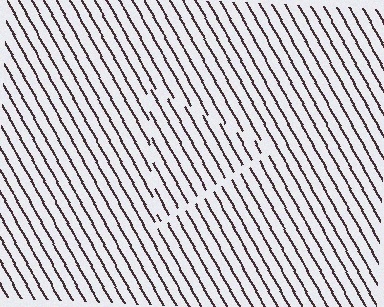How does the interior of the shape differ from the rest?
The interior of the shape contains the same grating, shifted by half a period — the contour is defined by the phase discontinuity where line-ends from the inner and outer gratings abut.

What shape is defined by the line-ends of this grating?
An illusory triangle. The interior of the shape contains the same grating, shifted by half a period — the contour is defined by the phase discontinuity where line-ends from the inner and outer gratings abut.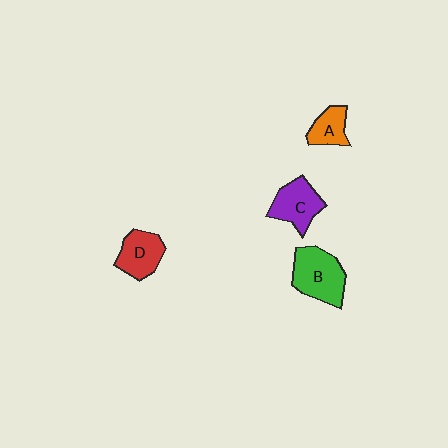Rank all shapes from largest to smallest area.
From largest to smallest: B (green), C (purple), D (red), A (orange).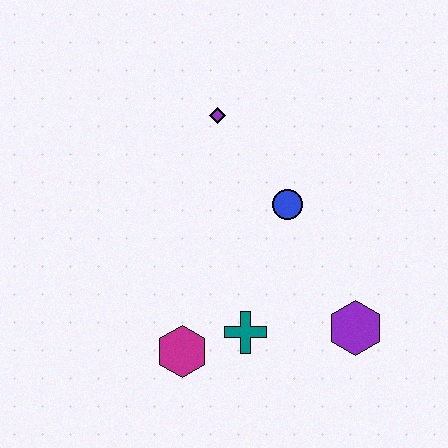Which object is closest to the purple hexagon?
The teal cross is closest to the purple hexagon.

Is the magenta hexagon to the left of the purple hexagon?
Yes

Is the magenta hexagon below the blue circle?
Yes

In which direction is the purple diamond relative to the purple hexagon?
The purple diamond is above the purple hexagon.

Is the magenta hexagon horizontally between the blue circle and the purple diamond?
No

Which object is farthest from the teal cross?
The purple diamond is farthest from the teal cross.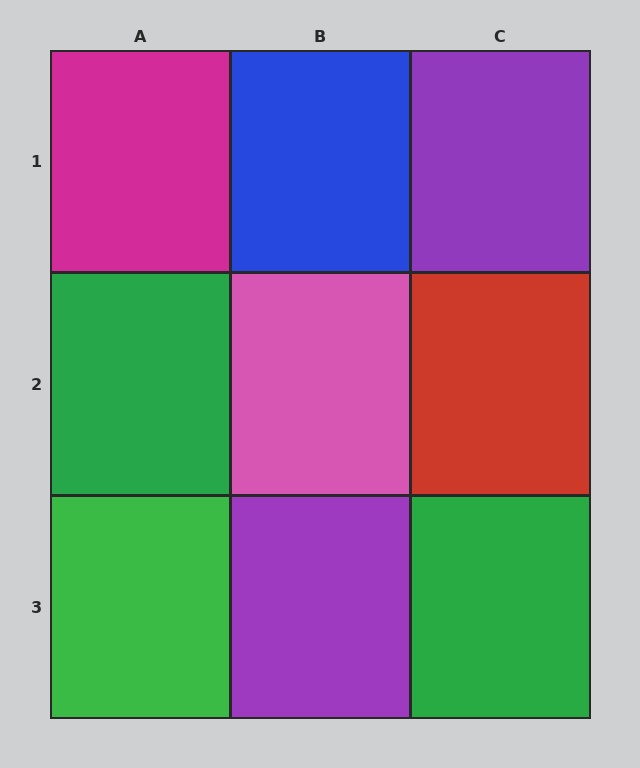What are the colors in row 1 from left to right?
Magenta, blue, purple.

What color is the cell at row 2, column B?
Pink.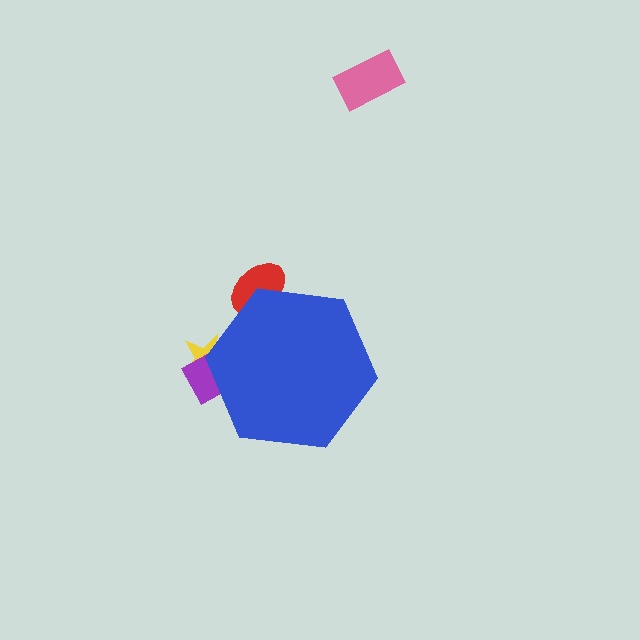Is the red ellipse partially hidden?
Yes, the red ellipse is partially hidden behind the blue hexagon.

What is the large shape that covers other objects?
A blue hexagon.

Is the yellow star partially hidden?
Yes, the yellow star is partially hidden behind the blue hexagon.